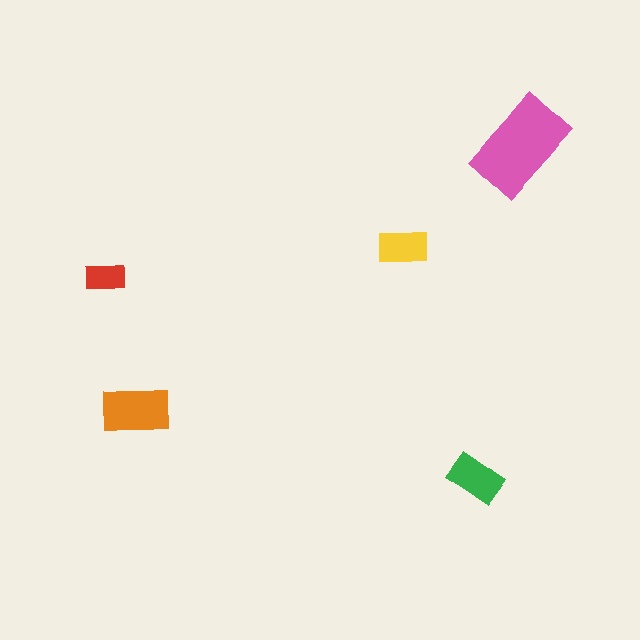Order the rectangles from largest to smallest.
the pink one, the orange one, the green one, the yellow one, the red one.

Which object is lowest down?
The green rectangle is bottommost.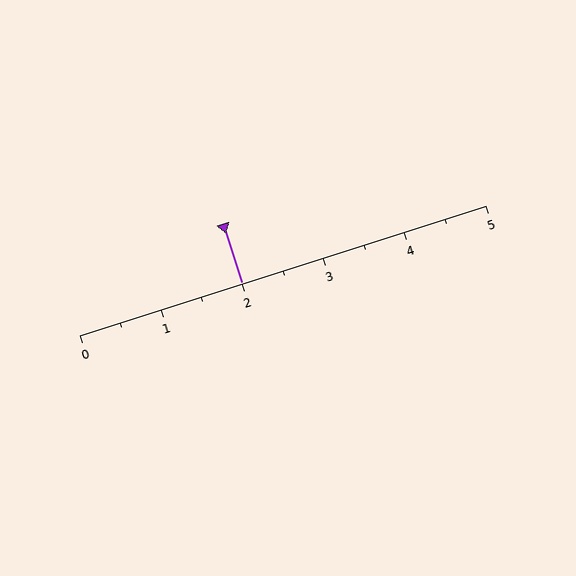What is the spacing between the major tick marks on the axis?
The major ticks are spaced 1 apart.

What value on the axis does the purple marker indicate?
The marker indicates approximately 2.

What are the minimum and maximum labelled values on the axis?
The axis runs from 0 to 5.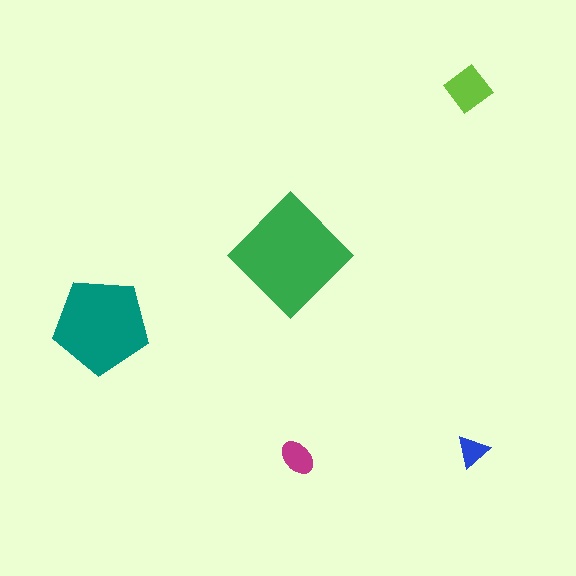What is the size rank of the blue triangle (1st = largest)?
5th.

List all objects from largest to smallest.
The green diamond, the teal pentagon, the lime diamond, the magenta ellipse, the blue triangle.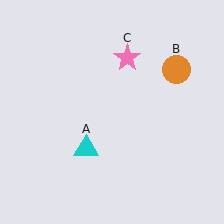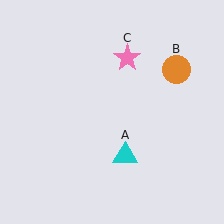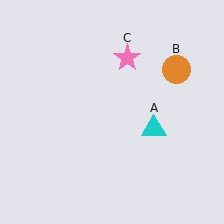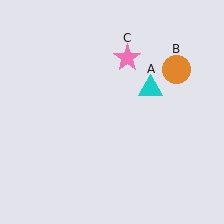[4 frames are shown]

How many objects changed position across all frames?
1 object changed position: cyan triangle (object A).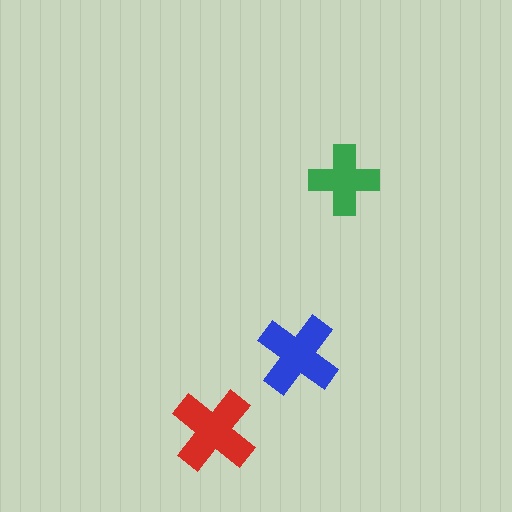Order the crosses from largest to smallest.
the red one, the blue one, the green one.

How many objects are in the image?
There are 3 objects in the image.